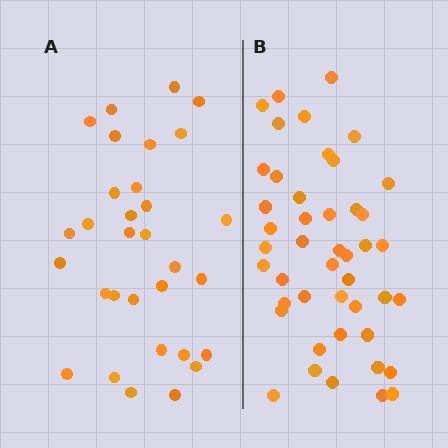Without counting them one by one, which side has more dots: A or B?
Region B (the right region) has more dots.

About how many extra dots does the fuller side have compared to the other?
Region B has approximately 15 more dots than region A.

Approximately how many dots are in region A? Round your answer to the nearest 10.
About 30 dots. (The exact count is 31, which rounds to 30.)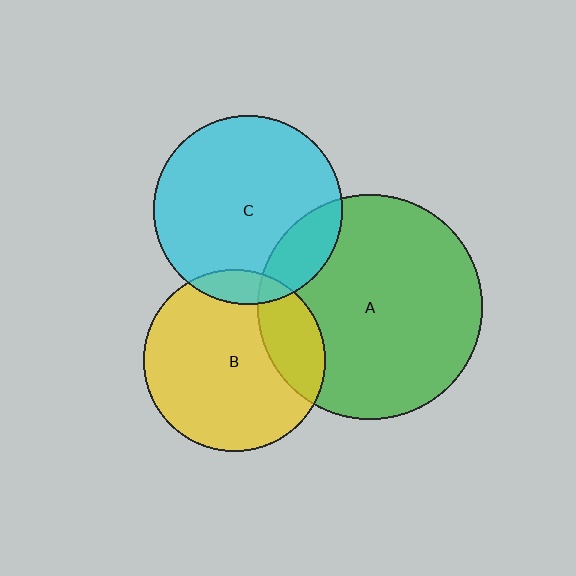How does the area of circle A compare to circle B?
Approximately 1.5 times.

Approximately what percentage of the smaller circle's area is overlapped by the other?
Approximately 15%.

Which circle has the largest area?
Circle A (green).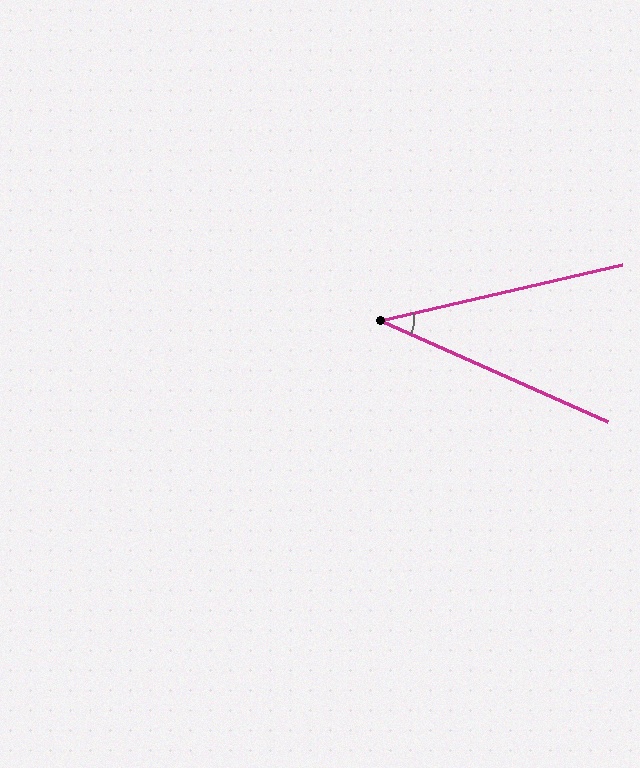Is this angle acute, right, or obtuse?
It is acute.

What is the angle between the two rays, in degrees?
Approximately 37 degrees.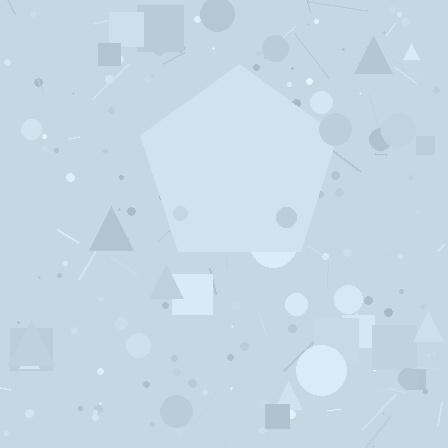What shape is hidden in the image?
A pentagon is hidden in the image.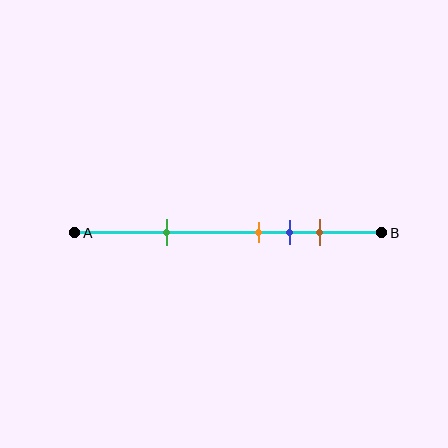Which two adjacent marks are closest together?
The orange and blue marks are the closest adjacent pair.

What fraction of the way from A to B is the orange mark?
The orange mark is approximately 60% (0.6) of the way from A to B.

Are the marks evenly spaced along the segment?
No, the marks are not evenly spaced.